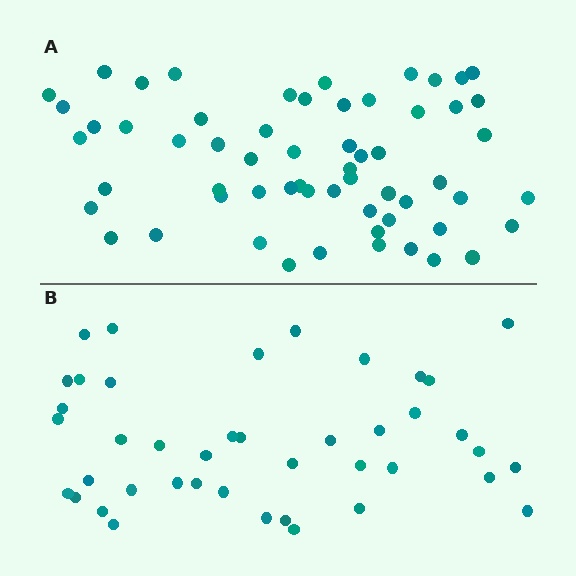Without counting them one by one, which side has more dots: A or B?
Region A (the top region) has more dots.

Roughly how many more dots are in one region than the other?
Region A has approximately 20 more dots than region B.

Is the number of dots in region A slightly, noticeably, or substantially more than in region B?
Region A has noticeably more, but not dramatically so. The ratio is roughly 1.4 to 1.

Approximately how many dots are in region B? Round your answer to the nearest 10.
About 40 dots. (The exact count is 42, which rounds to 40.)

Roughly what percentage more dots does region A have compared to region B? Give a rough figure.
About 45% more.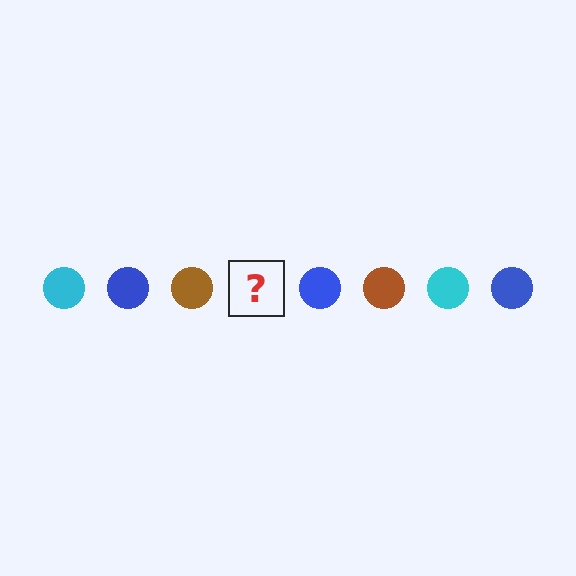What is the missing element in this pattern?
The missing element is a cyan circle.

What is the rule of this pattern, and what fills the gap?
The rule is that the pattern cycles through cyan, blue, brown circles. The gap should be filled with a cyan circle.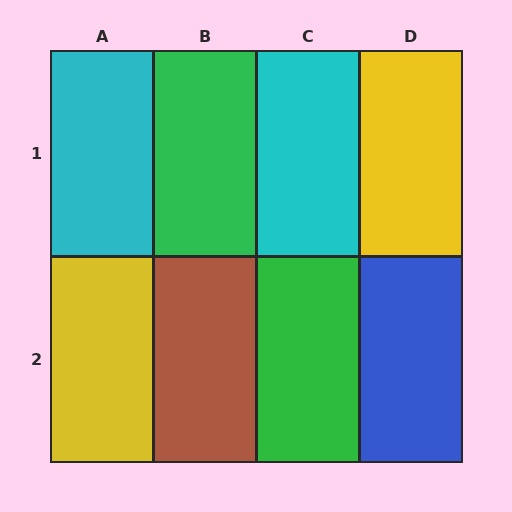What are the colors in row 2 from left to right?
Yellow, brown, green, blue.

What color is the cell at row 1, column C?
Cyan.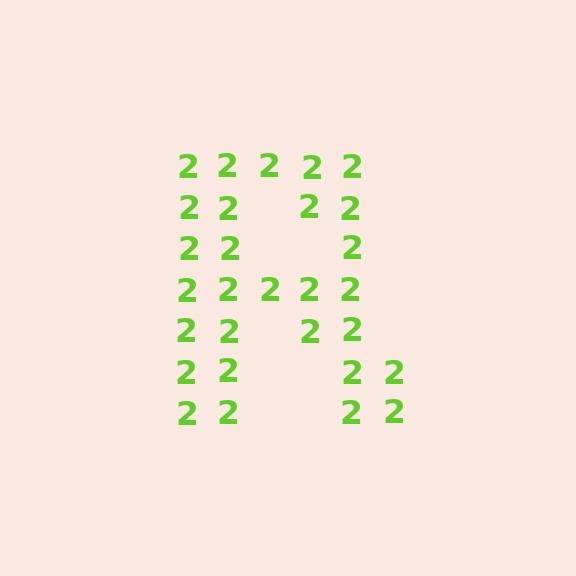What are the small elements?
The small elements are digit 2's.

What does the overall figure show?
The overall figure shows the letter R.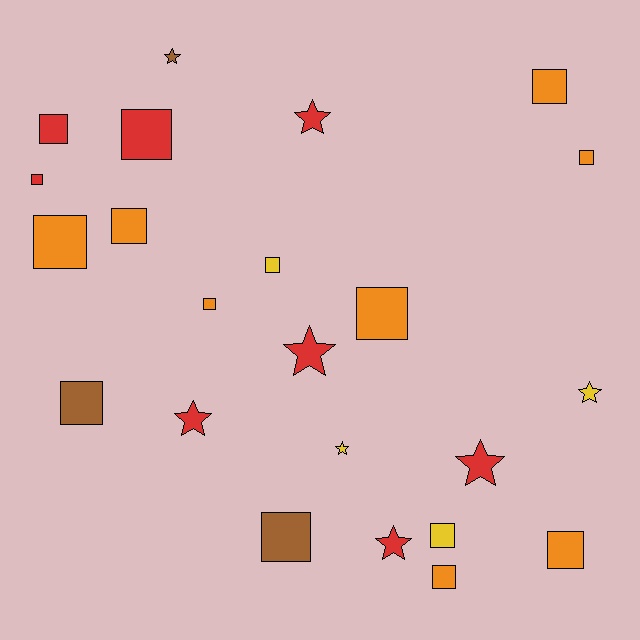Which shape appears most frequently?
Square, with 15 objects.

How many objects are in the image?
There are 23 objects.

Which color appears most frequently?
Orange, with 8 objects.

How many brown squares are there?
There are 2 brown squares.